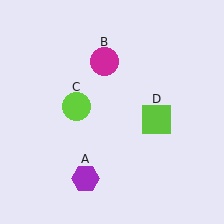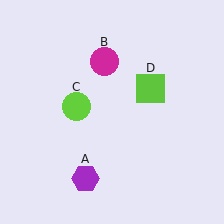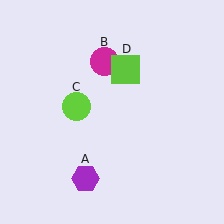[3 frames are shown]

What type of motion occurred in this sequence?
The lime square (object D) rotated counterclockwise around the center of the scene.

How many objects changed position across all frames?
1 object changed position: lime square (object D).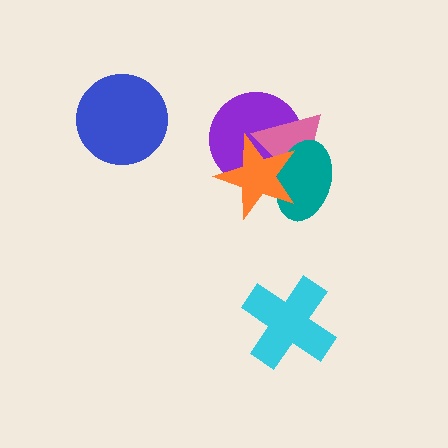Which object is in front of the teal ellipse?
The orange star is in front of the teal ellipse.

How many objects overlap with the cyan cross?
0 objects overlap with the cyan cross.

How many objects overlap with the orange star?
3 objects overlap with the orange star.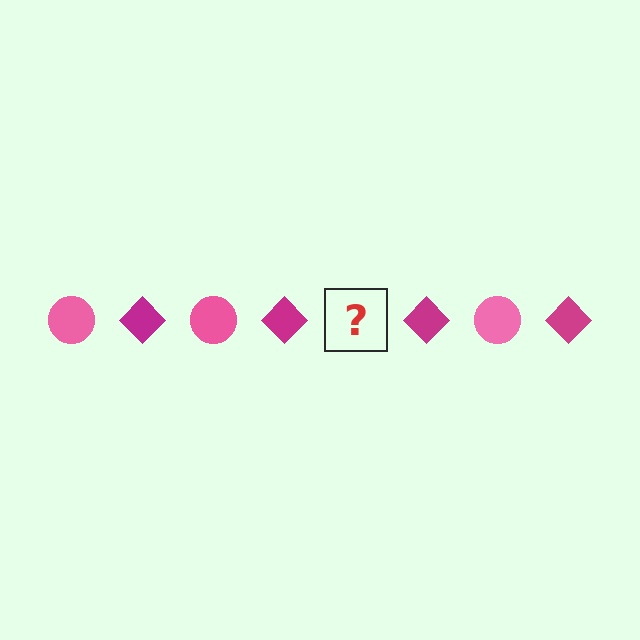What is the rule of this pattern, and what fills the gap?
The rule is that the pattern alternates between pink circle and magenta diamond. The gap should be filled with a pink circle.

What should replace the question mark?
The question mark should be replaced with a pink circle.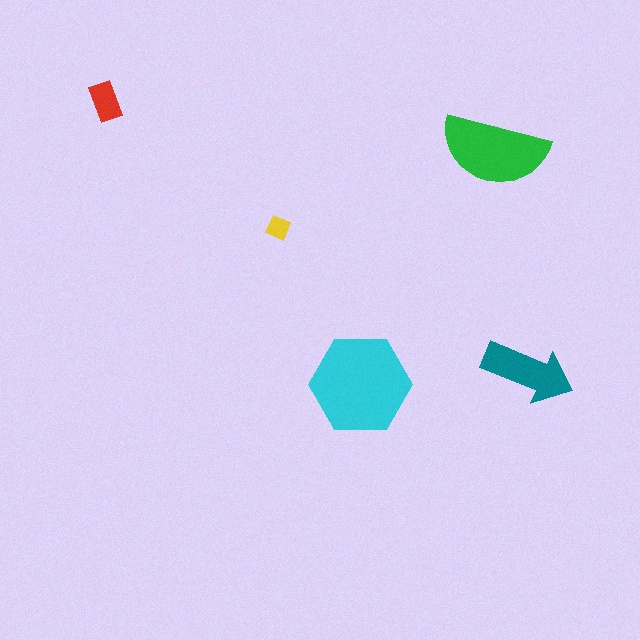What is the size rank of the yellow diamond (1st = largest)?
5th.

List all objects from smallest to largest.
The yellow diamond, the red rectangle, the teal arrow, the green semicircle, the cyan hexagon.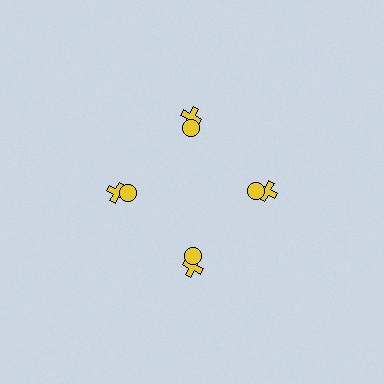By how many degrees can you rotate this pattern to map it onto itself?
The pattern maps onto itself every 90 degrees of rotation.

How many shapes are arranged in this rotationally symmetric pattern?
There are 8 shapes, arranged in 4 groups of 2.